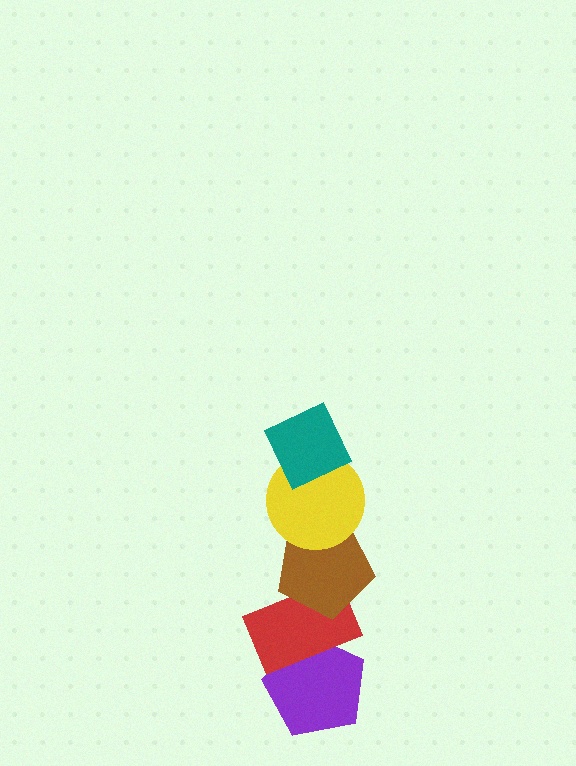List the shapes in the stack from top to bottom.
From top to bottom: the teal diamond, the yellow circle, the brown pentagon, the red rectangle, the purple pentagon.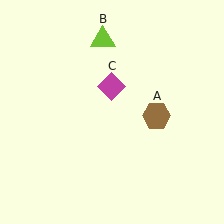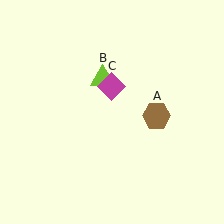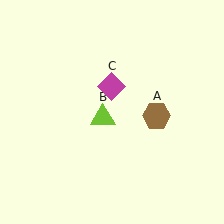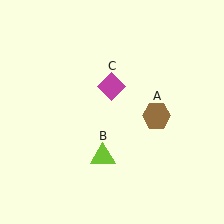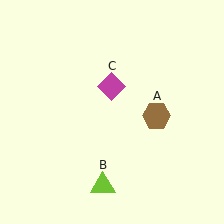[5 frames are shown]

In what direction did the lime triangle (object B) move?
The lime triangle (object B) moved down.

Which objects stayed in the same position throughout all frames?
Brown hexagon (object A) and magenta diamond (object C) remained stationary.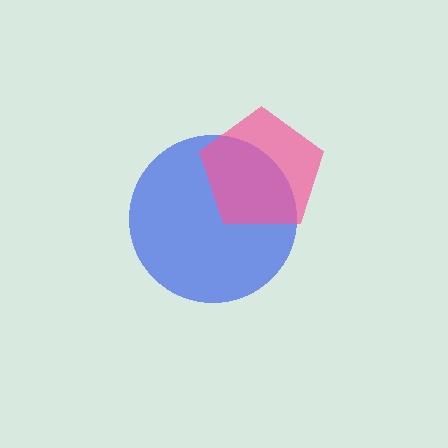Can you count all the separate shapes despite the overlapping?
Yes, there are 2 separate shapes.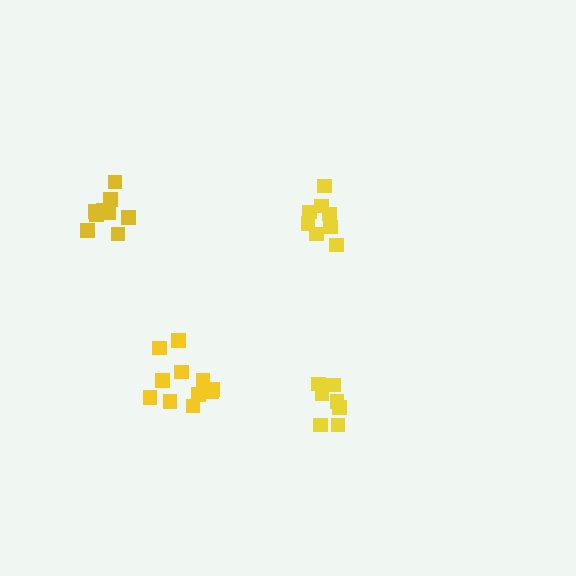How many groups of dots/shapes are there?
There are 4 groups.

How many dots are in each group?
Group 1: 11 dots, Group 2: 9 dots, Group 3: 8 dots, Group 4: 7 dots (35 total).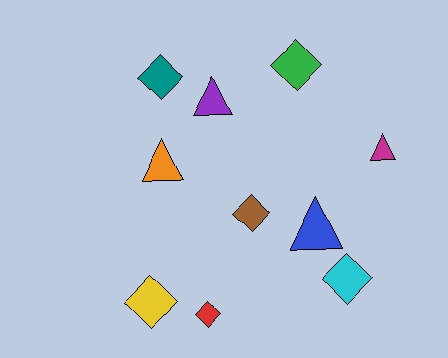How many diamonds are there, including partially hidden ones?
There are 6 diamonds.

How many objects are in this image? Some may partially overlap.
There are 10 objects.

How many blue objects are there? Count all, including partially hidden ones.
There is 1 blue object.